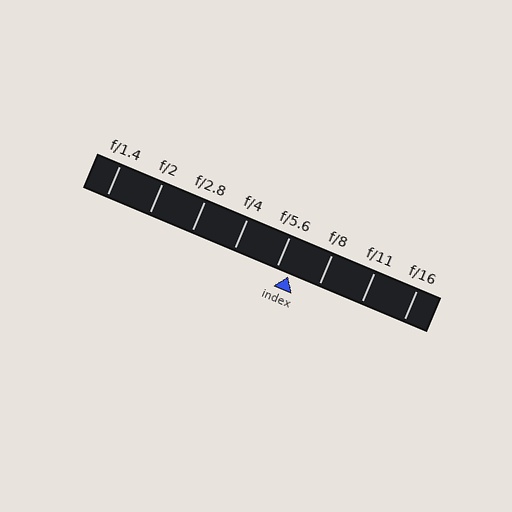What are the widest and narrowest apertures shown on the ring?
The widest aperture shown is f/1.4 and the narrowest is f/16.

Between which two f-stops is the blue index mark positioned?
The index mark is between f/5.6 and f/8.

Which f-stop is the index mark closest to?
The index mark is closest to f/5.6.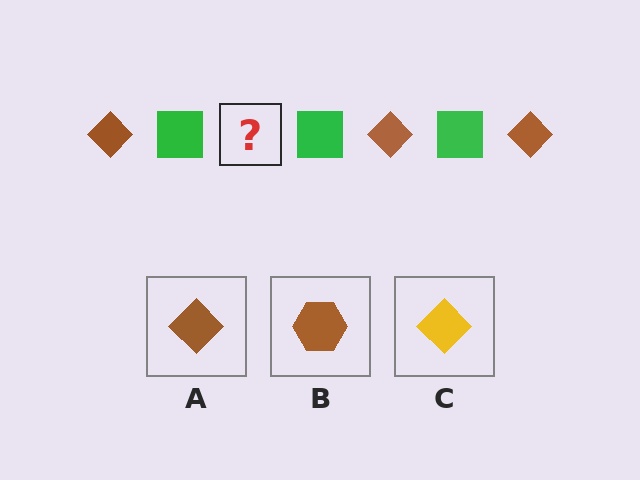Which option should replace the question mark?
Option A.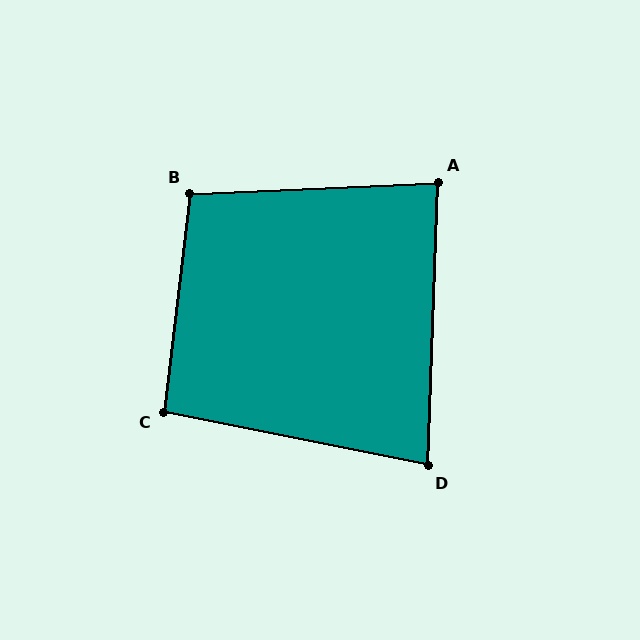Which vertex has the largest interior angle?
B, at approximately 99 degrees.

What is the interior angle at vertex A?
Approximately 85 degrees (approximately right).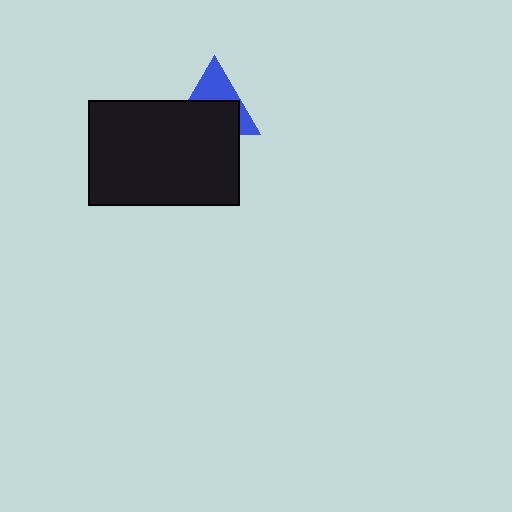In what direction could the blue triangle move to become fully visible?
The blue triangle could move up. That would shift it out from behind the black rectangle entirely.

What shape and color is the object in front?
The object in front is a black rectangle.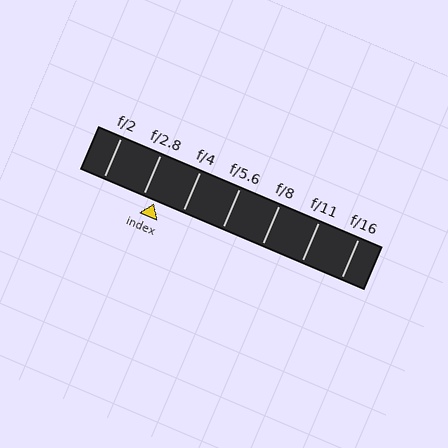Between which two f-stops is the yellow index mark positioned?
The index mark is between f/2.8 and f/4.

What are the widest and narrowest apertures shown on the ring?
The widest aperture shown is f/2 and the narrowest is f/16.